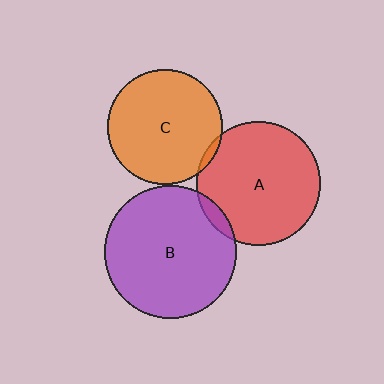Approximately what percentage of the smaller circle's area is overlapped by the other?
Approximately 5%.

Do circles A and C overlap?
Yes.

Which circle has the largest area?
Circle B (purple).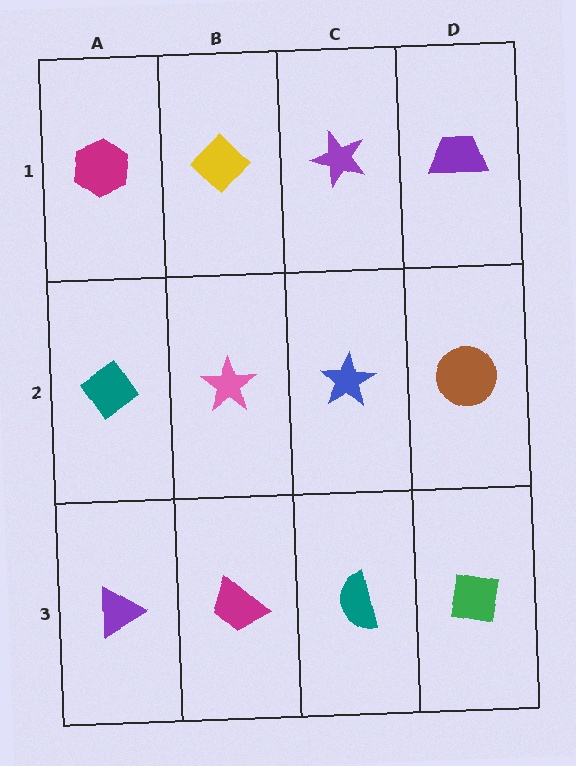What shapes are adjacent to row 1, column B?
A pink star (row 2, column B), a magenta hexagon (row 1, column A), a purple star (row 1, column C).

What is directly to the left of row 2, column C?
A pink star.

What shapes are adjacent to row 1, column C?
A blue star (row 2, column C), a yellow diamond (row 1, column B), a purple trapezoid (row 1, column D).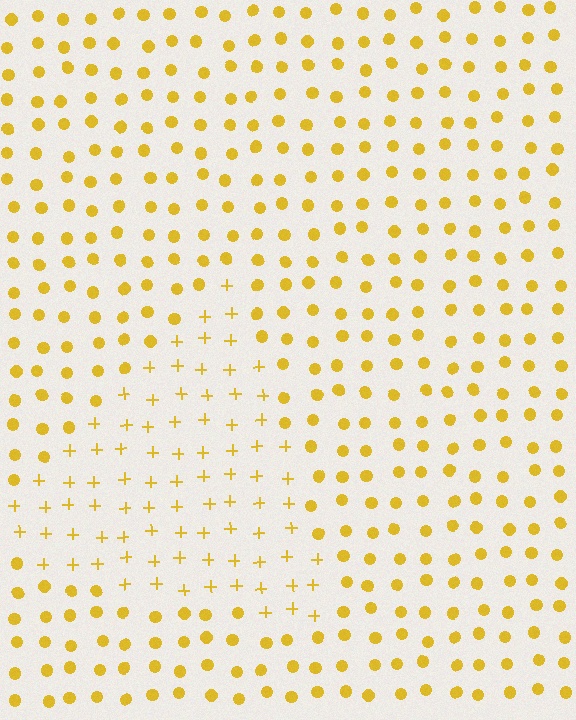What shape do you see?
I see a triangle.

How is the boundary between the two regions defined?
The boundary is defined by a change in element shape: plus signs inside vs. circles outside. All elements share the same color and spacing.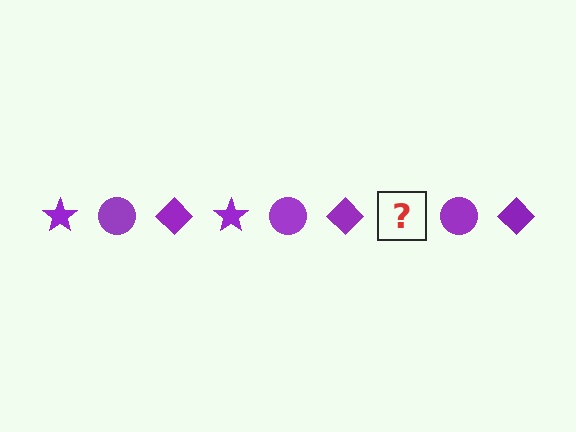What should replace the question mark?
The question mark should be replaced with a purple star.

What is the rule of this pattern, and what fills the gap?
The rule is that the pattern cycles through star, circle, diamond shapes in purple. The gap should be filled with a purple star.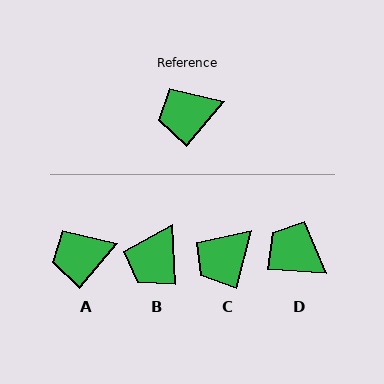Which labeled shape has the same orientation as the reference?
A.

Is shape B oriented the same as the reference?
No, it is off by about 42 degrees.